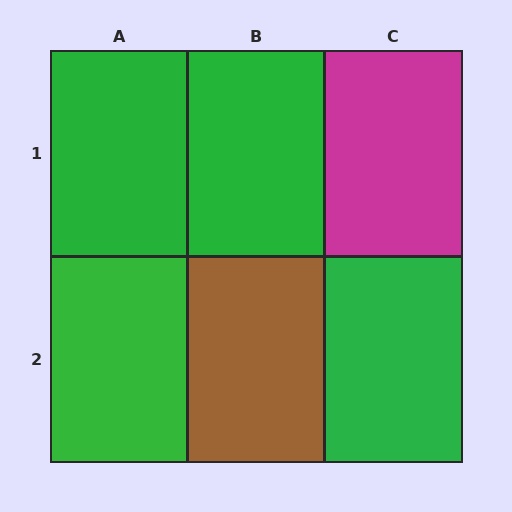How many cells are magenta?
1 cell is magenta.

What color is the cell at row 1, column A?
Green.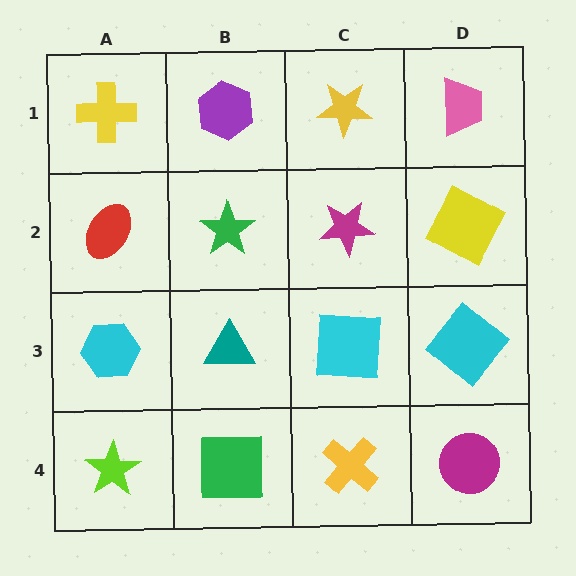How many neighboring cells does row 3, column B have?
4.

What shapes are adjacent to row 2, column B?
A purple hexagon (row 1, column B), a teal triangle (row 3, column B), a red ellipse (row 2, column A), a magenta star (row 2, column C).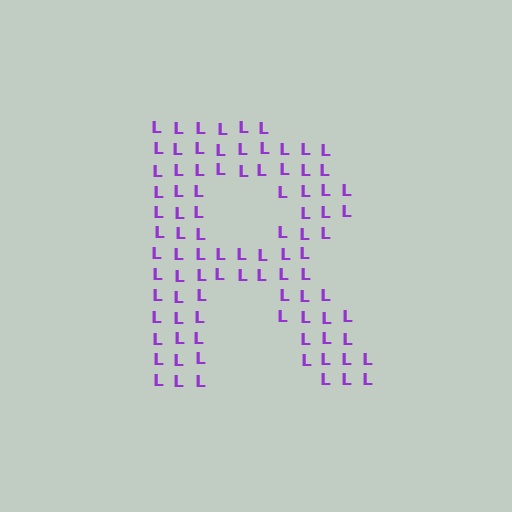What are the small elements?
The small elements are letter L's.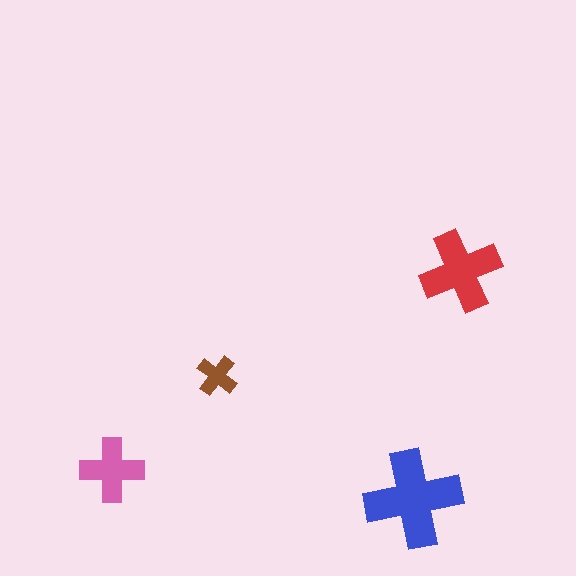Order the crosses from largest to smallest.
the blue one, the red one, the pink one, the brown one.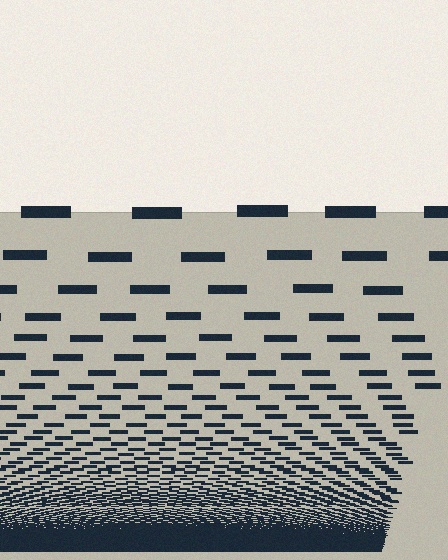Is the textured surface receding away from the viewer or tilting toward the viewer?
The surface appears to tilt toward the viewer. Texture elements get larger and sparser toward the top.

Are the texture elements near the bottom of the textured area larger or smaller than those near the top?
Smaller. The gradient is inverted — elements near the bottom are smaller and denser.